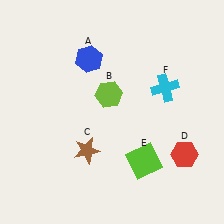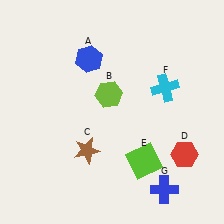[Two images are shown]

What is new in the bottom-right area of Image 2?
A blue cross (G) was added in the bottom-right area of Image 2.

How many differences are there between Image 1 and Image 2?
There is 1 difference between the two images.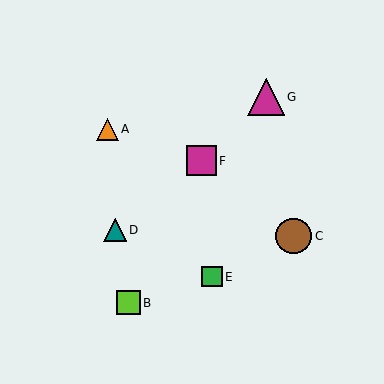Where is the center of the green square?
The center of the green square is at (212, 277).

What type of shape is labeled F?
Shape F is a magenta square.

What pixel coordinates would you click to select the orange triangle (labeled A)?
Click at (108, 129) to select the orange triangle A.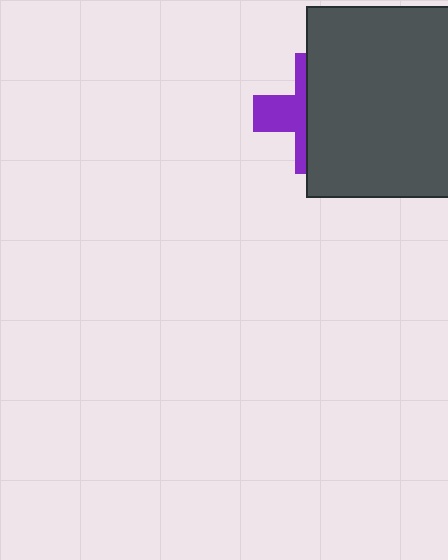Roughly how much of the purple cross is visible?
A small part of it is visible (roughly 37%).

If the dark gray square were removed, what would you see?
You would see the complete purple cross.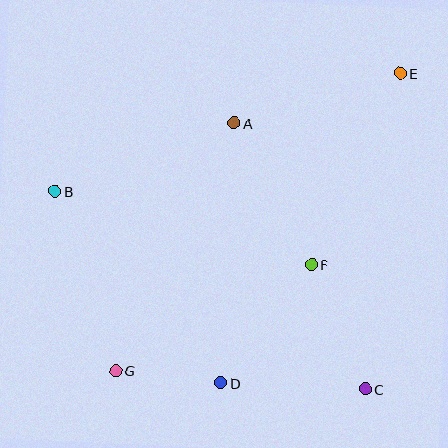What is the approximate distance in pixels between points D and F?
The distance between D and F is approximately 149 pixels.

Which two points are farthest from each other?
Points E and G are farthest from each other.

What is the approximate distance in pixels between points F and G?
The distance between F and G is approximately 222 pixels.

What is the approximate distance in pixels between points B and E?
The distance between B and E is approximately 364 pixels.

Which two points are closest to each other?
Points D and G are closest to each other.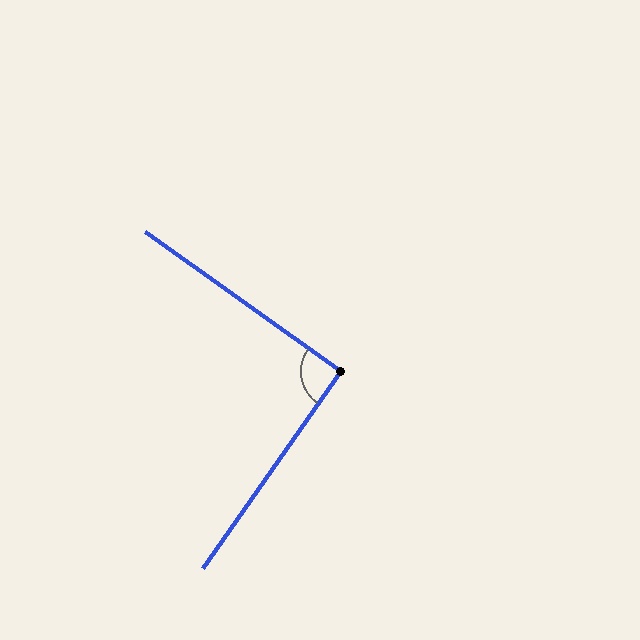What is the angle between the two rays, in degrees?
Approximately 91 degrees.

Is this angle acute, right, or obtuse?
It is approximately a right angle.